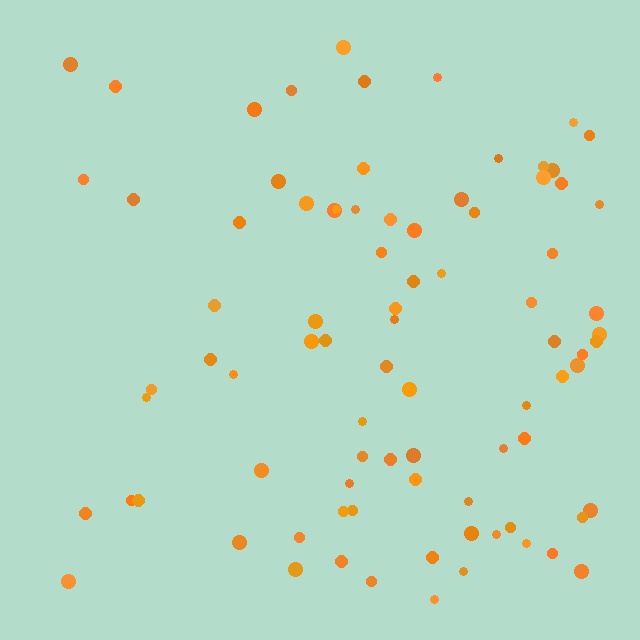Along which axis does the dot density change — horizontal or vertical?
Horizontal.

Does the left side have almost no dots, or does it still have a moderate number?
Still a moderate number, just noticeably fewer than the right.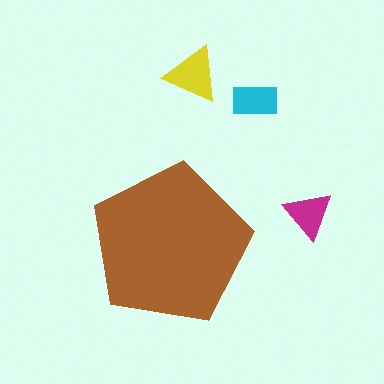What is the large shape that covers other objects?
A brown pentagon.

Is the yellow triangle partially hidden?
No, the yellow triangle is fully visible.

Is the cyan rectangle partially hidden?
No, the cyan rectangle is fully visible.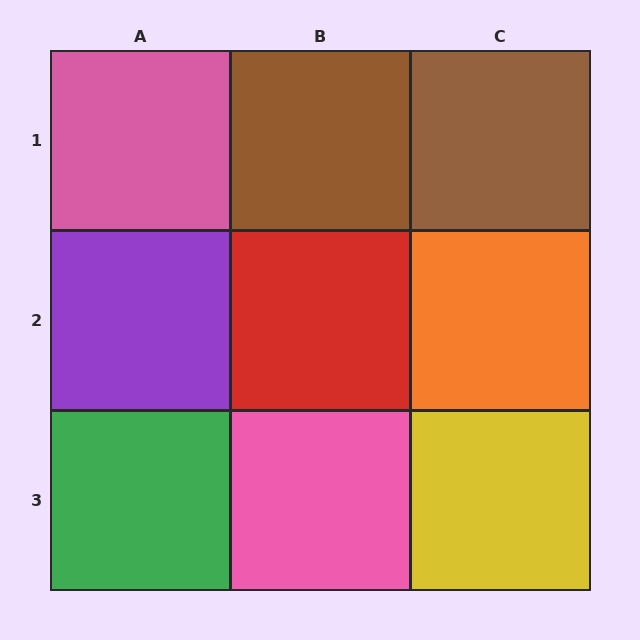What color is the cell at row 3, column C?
Yellow.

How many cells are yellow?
1 cell is yellow.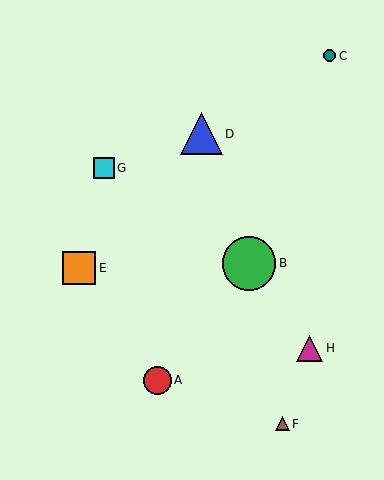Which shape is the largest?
The green circle (labeled B) is the largest.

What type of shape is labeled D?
Shape D is a blue triangle.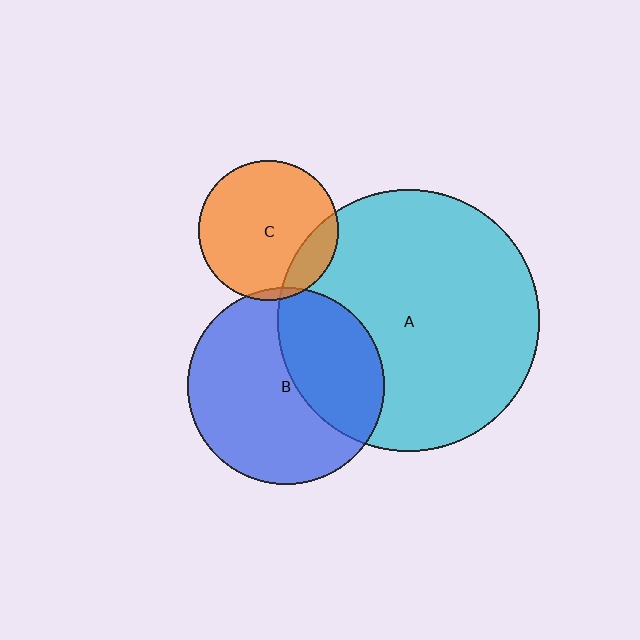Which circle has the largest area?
Circle A (cyan).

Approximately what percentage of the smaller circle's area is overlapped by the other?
Approximately 15%.